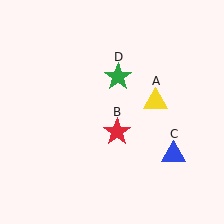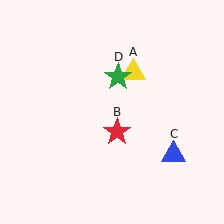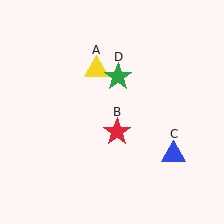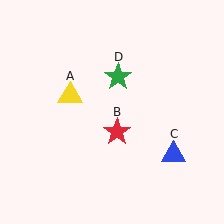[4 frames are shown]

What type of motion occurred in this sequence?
The yellow triangle (object A) rotated counterclockwise around the center of the scene.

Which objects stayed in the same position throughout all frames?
Red star (object B) and blue triangle (object C) and green star (object D) remained stationary.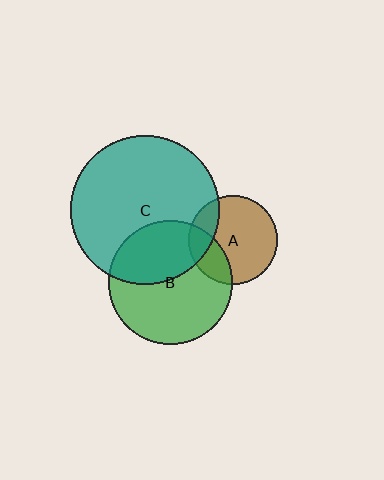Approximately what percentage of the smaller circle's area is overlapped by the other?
Approximately 20%.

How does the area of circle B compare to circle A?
Approximately 2.0 times.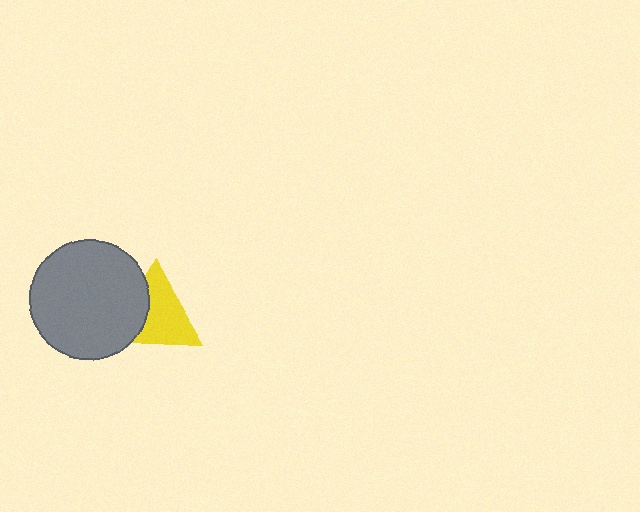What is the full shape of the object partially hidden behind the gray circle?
The partially hidden object is a yellow triangle.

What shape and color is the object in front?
The object in front is a gray circle.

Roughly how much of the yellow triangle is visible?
Most of it is visible (roughly 66%).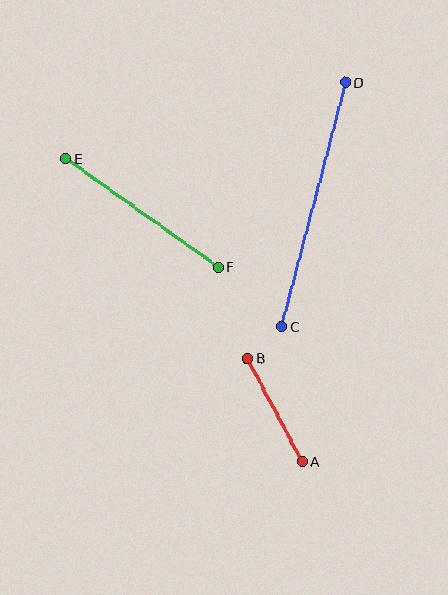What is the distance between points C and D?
The distance is approximately 253 pixels.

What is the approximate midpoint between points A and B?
The midpoint is at approximately (275, 410) pixels.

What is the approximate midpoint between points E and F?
The midpoint is at approximately (142, 213) pixels.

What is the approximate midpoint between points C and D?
The midpoint is at approximately (314, 204) pixels.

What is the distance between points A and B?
The distance is approximately 117 pixels.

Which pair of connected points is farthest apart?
Points C and D are farthest apart.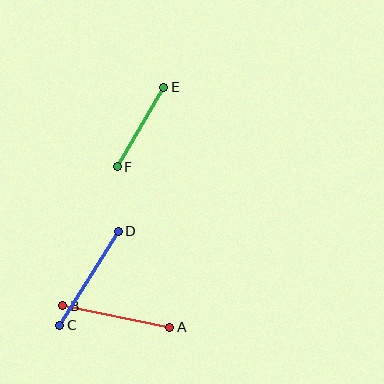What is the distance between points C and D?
The distance is approximately 111 pixels.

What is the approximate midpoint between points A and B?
The midpoint is at approximately (116, 316) pixels.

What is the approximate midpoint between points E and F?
The midpoint is at approximately (140, 127) pixels.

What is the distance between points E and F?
The distance is approximately 92 pixels.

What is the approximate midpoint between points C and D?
The midpoint is at approximately (89, 278) pixels.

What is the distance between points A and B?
The distance is approximately 109 pixels.